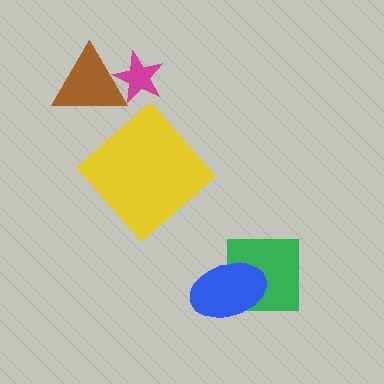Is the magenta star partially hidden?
Yes, it is partially covered by another shape.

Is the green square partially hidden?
Yes, it is partially covered by another shape.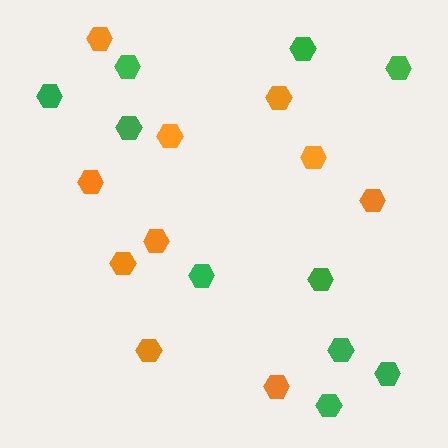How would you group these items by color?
There are 2 groups: one group of green hexagons (10) and one group of orange hexagons (10).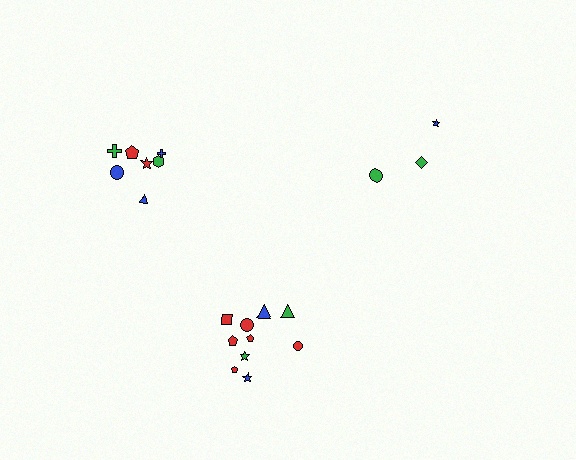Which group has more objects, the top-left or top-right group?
The top-left group.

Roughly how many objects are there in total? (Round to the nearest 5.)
Roughly 20 objects in total.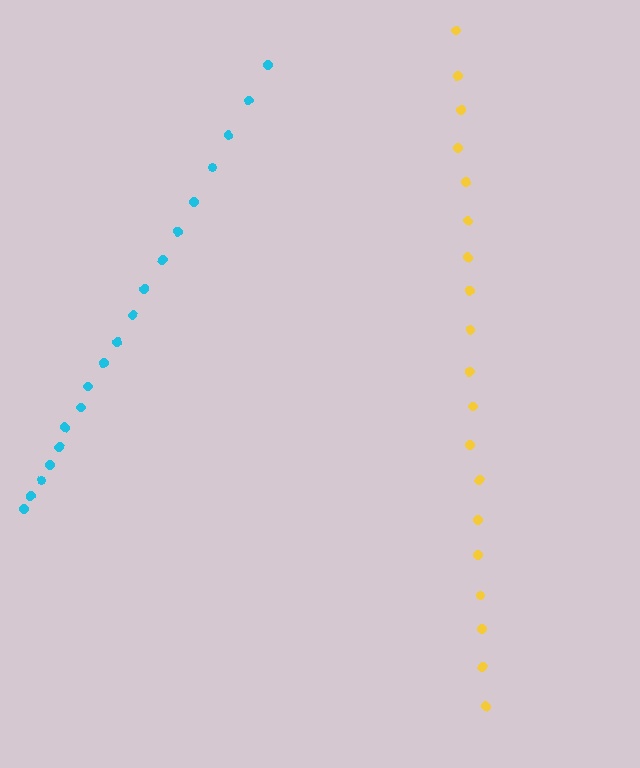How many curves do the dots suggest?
There are 2 distinct paths.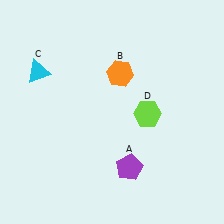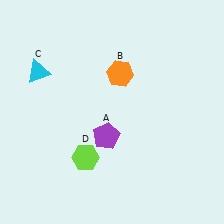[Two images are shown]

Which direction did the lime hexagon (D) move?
The lime hexagon (D) moved left.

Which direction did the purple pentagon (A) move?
The purple pentagon (A) moved up.